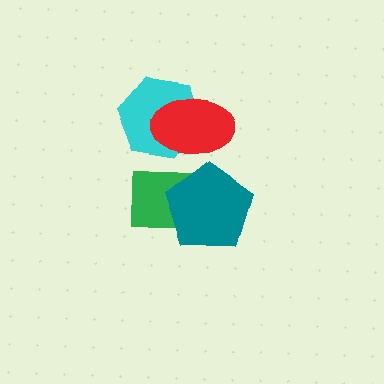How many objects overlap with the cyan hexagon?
1 object overlaps with the cyan hexagon.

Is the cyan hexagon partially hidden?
Yes, it is partially covered by another shape.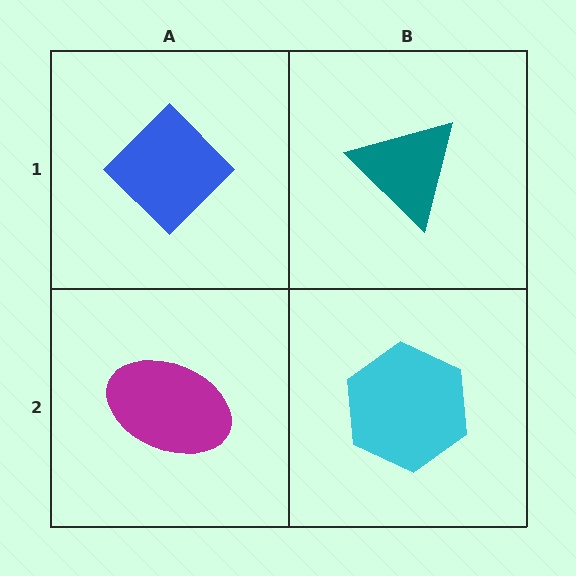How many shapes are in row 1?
2 shapes.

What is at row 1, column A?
A blue diamond.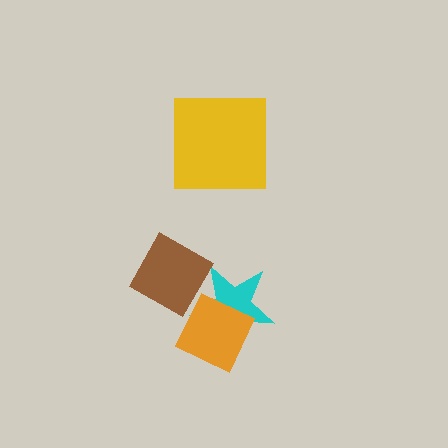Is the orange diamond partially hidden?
Yes, it is partially covered by another shape.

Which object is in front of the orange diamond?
The brown diamond is in front of the orange diamond.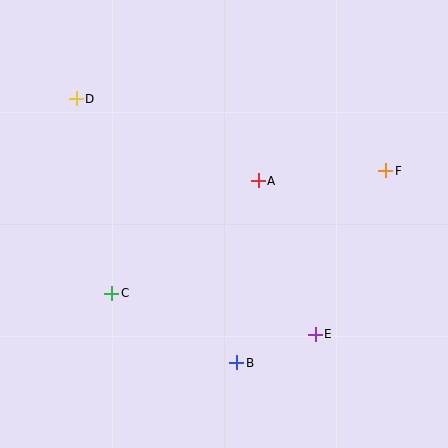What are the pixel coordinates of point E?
Point E is at (315, 334).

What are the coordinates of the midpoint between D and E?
The midpoint between D and E is at (196, 217).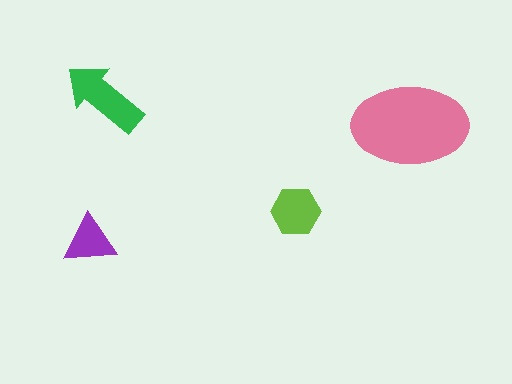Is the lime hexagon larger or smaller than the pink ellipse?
Smaller.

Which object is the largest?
The pink ellipse.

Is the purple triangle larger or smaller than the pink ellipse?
Smaller.